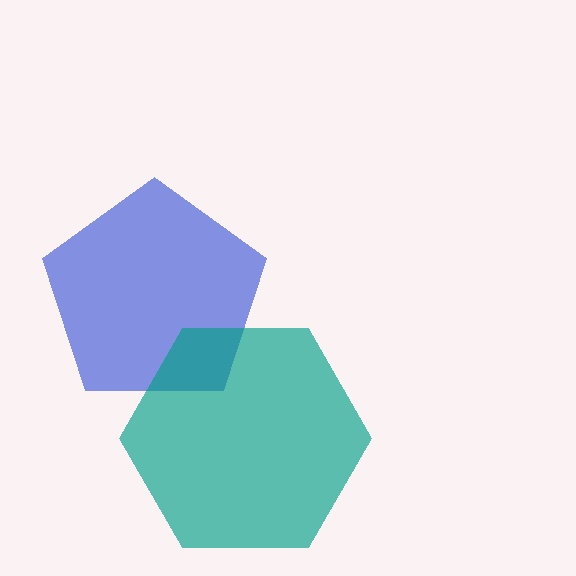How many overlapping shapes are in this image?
There are 2 overlapping shapes in the image.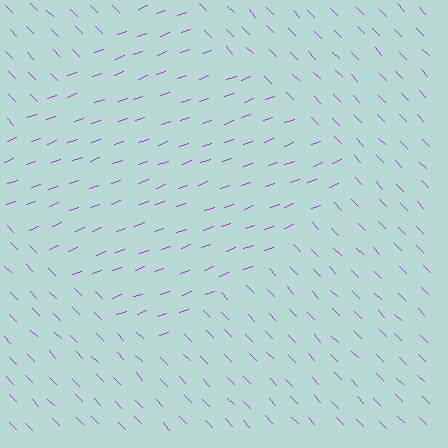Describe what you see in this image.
The image is filled with small purple line segments. A diamond region in the image has lines oriented differently from the surrounding lines, creating a visible texture boundary.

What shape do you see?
I see a diamond.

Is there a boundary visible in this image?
Yes, there is a texture boundary formed by a change in line orientation.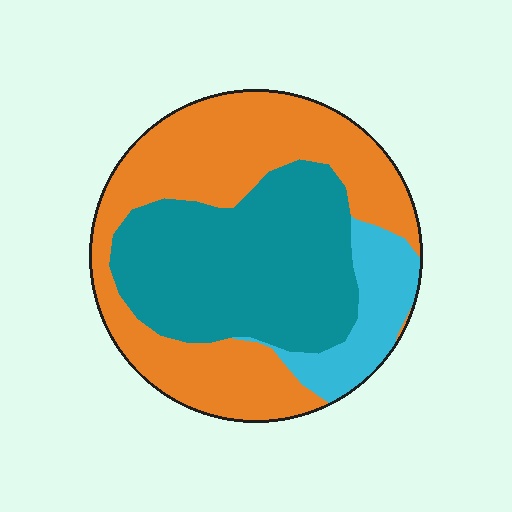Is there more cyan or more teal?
Teal.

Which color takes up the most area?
Orange, at roughly 45%.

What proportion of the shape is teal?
Teal takes up between a third and a half of the shape.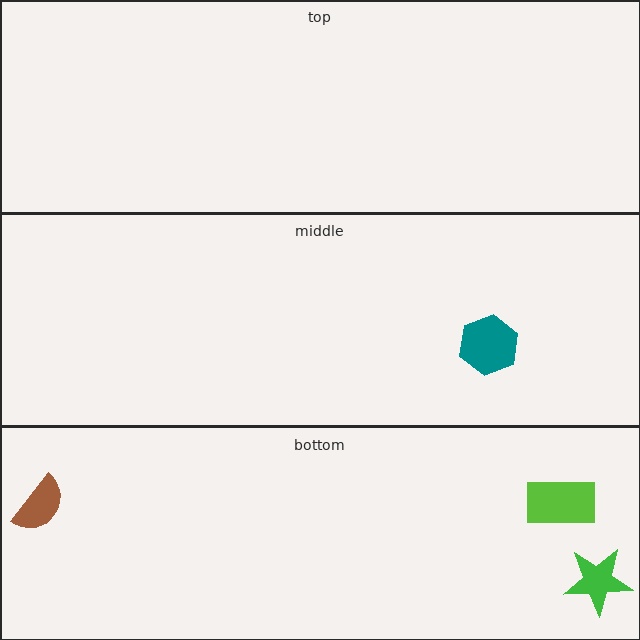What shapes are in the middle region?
The teal hexagon.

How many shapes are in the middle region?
1.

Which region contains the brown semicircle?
The bottom region.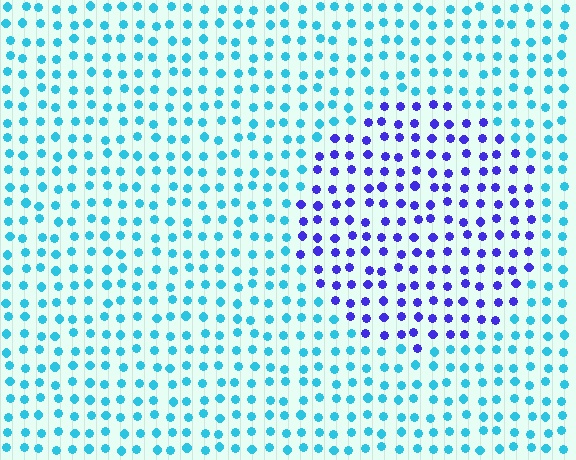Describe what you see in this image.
The image is filled with small cyan elements in a uniform arrangement. A circle-shaped region is visible where the elements are tinted to a slightly different hue, forming a subtle color boundary.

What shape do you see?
I see a circle.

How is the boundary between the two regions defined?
The boundary is defined purely by a slight shift in hue (about 58 degrees). Spacing, size, and orientation are identical on both sides.